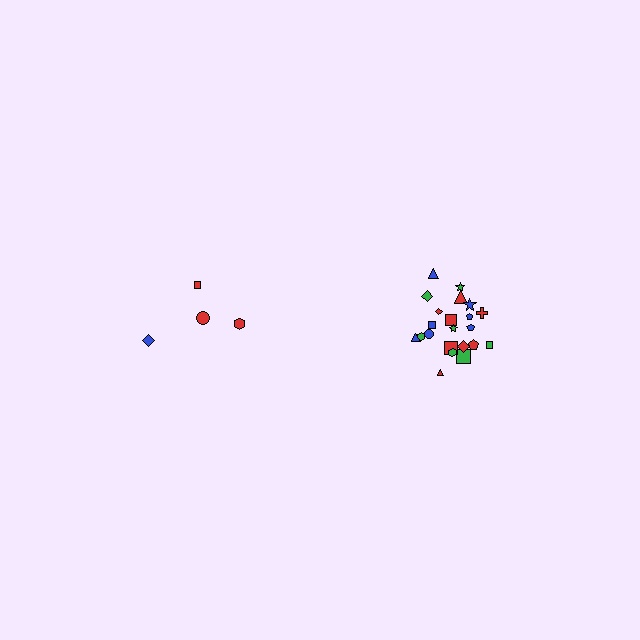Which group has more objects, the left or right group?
The right group.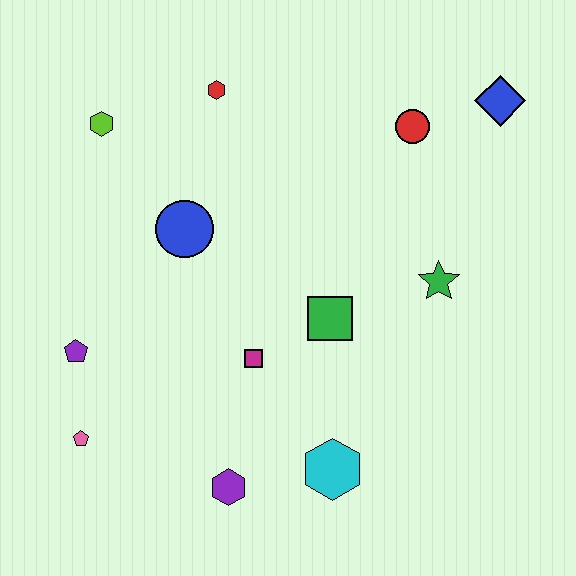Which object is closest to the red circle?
The blue diamond is closest to the red circle.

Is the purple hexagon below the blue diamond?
Yes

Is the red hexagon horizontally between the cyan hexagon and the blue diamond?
No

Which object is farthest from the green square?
The lime hexagon is farthest from the green square.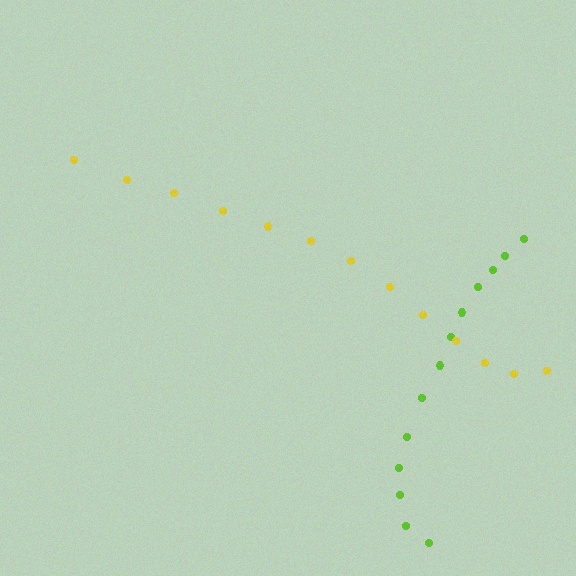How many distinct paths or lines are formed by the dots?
There are 2 distinct paths.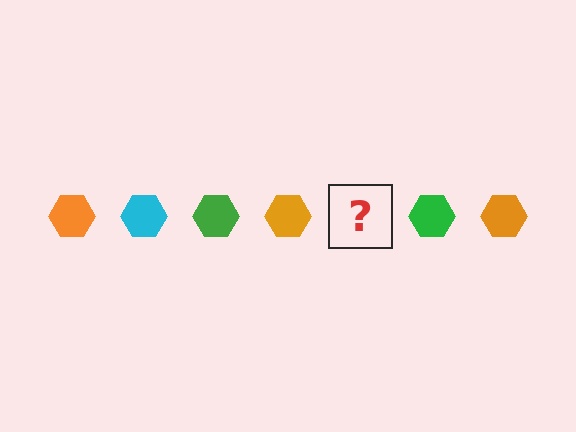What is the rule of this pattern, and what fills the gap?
The rule is that the pattern cycles through orange, cyan, green hexagons. The gap should be filled with a cyan hexagon.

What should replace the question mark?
The question mark should be replaced with a cyan hexagon.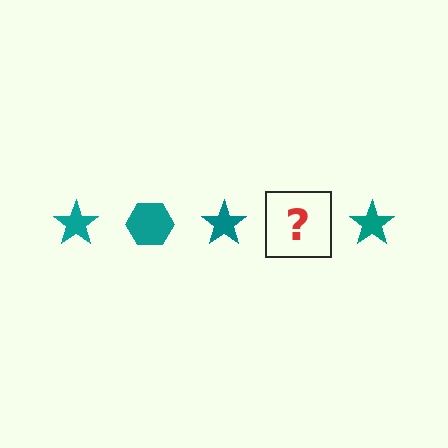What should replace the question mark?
The question mark should be replaced with a teal hexagon.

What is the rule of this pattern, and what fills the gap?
The rule is that the pattern cycles through star, hexagon shapes in teal. The gap should be filled with a teal hexagon.